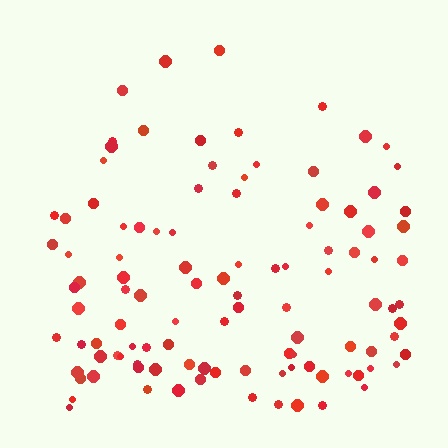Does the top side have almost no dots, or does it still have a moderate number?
Still a moderate number, just noticeably fewer than the bottom.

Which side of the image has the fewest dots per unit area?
The top.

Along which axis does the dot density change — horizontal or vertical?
Vertical.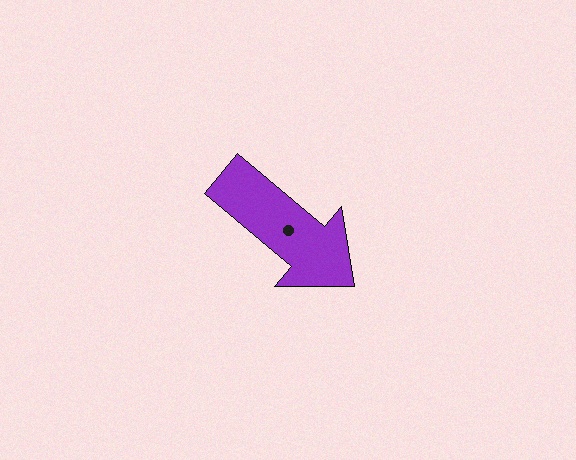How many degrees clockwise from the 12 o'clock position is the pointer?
Approximately 130 degrees.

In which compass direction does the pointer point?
Southeast.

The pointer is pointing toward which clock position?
Roughly 4 o'clock.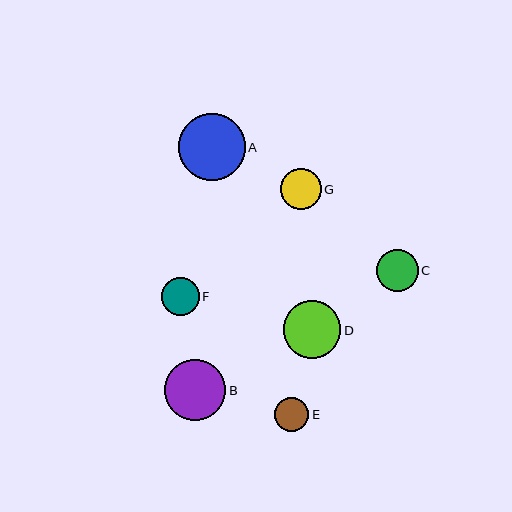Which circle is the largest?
Circle A is the largest with a size of approximately 67 pixels.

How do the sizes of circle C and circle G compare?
Circle C and circle G are approximately the same size.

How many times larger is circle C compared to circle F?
Circle C is approximately 1.1 times the size of circle F.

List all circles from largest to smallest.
From largest to smallest: A, B, D, C, G, F, E.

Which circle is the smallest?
Circle E is the smallest with a size of approximately 34 pixels.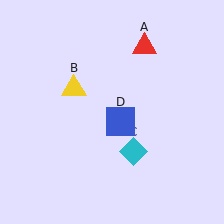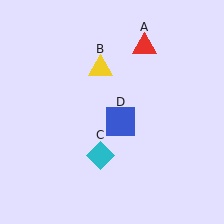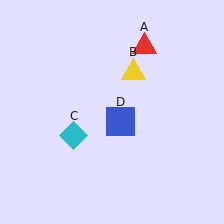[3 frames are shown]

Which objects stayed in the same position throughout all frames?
Red triangle (object A) and blue square (object D) remained stationary.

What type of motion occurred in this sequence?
The yellow triangle (object B), cyan diamond (object C) rotated clockwise around the center of the scene.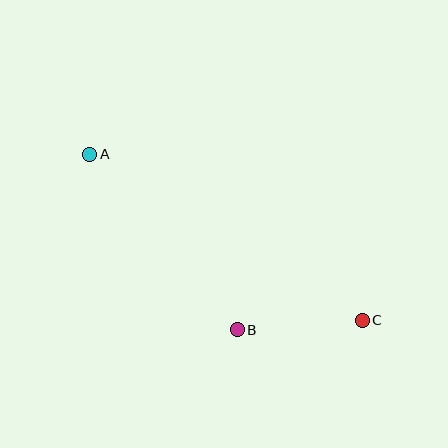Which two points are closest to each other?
Points B and C are closest to each other.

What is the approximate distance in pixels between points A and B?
The distance between A and B is approximately 229 pixels.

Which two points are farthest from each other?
Points A and C are farthest from each other.